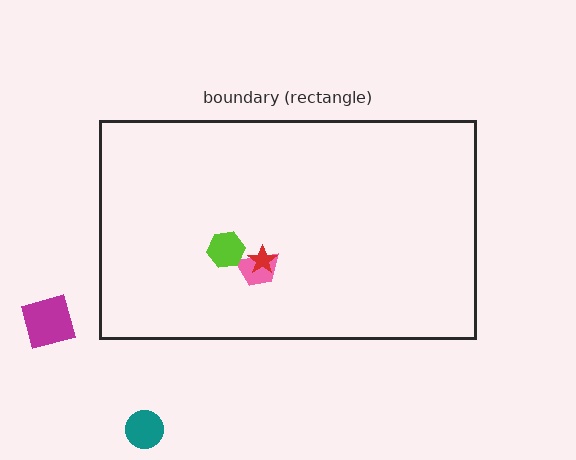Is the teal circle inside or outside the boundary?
Outside.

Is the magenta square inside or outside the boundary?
Outside.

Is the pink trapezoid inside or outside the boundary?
Inside.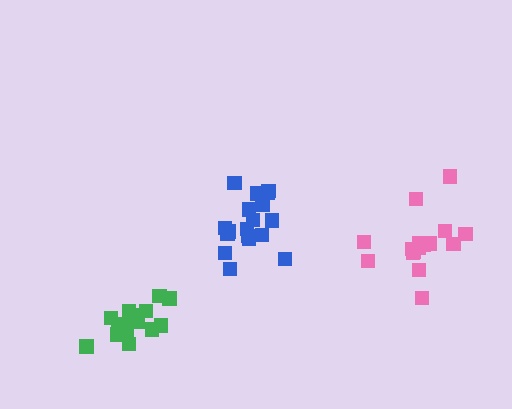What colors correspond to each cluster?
The clusters are colored: green, blue, pink.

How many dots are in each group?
Group 1: 16 dots, Group 2: 18 dots, Group 3: 17 dots (51 total).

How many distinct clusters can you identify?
There are 3 distinct clusters.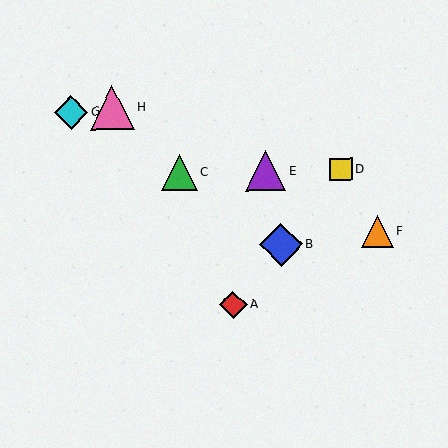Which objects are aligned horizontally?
Objects C, D, E are aligned horizontally.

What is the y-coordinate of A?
Object A is at y≈305.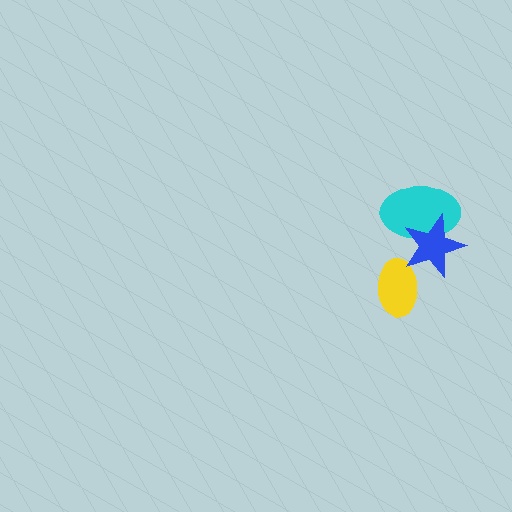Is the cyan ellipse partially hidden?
Yes, it is partially covered by another shape.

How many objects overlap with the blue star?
2 objects overlap with the blue star.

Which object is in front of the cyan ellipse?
The blue star is in front of the cyan ellipse.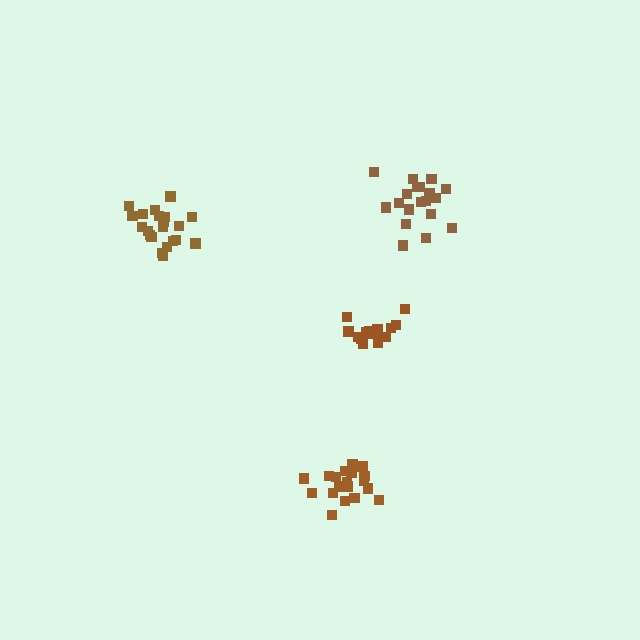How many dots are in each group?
Group 1: 20 dots, Group 2: 21 dots, Group 3: 21 dots, Group 4: 17 dots (79 total).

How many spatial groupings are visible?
There are 4 spatial groupings.